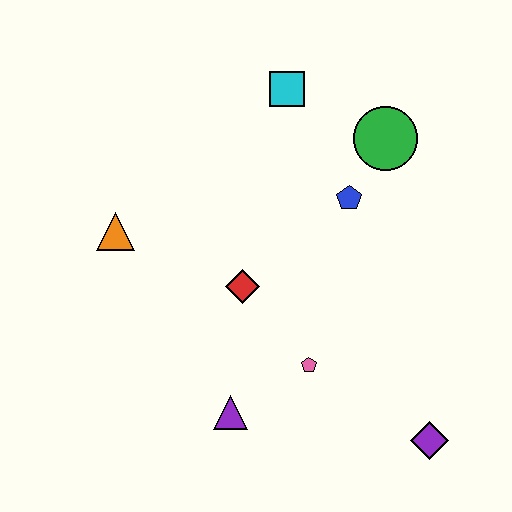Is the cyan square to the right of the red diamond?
Yes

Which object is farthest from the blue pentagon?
The purple diamond is farthest from the blue pentagon.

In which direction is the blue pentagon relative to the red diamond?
The blue pentagon is to the right of the red diamond.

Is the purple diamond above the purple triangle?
No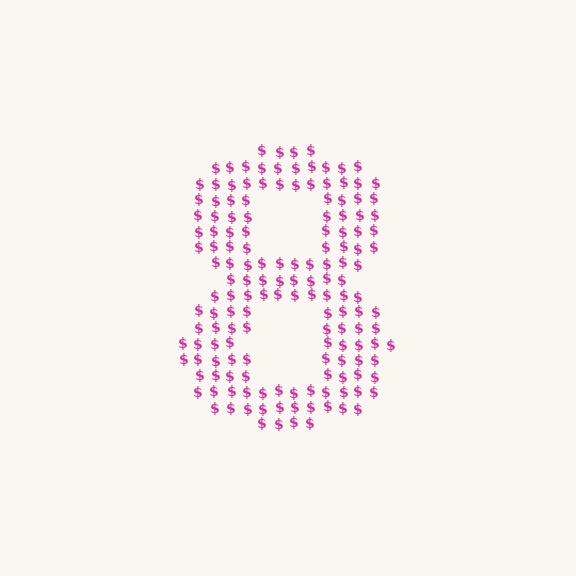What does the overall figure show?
The overall figure shows the digit 8.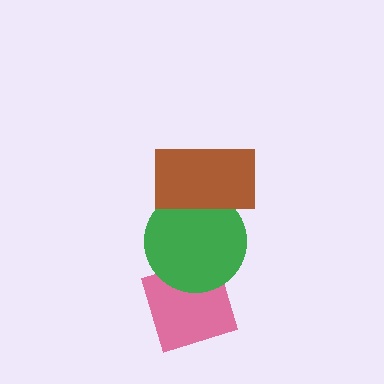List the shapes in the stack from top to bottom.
From top to bottom: the brown rectangle, the green circle, the pink diamond.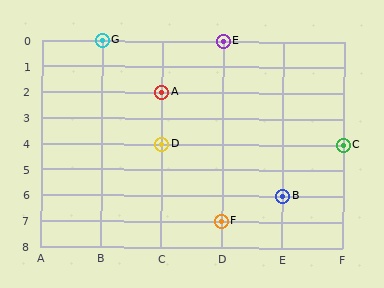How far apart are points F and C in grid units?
Points F and C are 2 columns and 3 rows apart (about 3.6 grid units diagonally).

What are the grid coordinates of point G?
Point G is at grid coordinates (B, 0).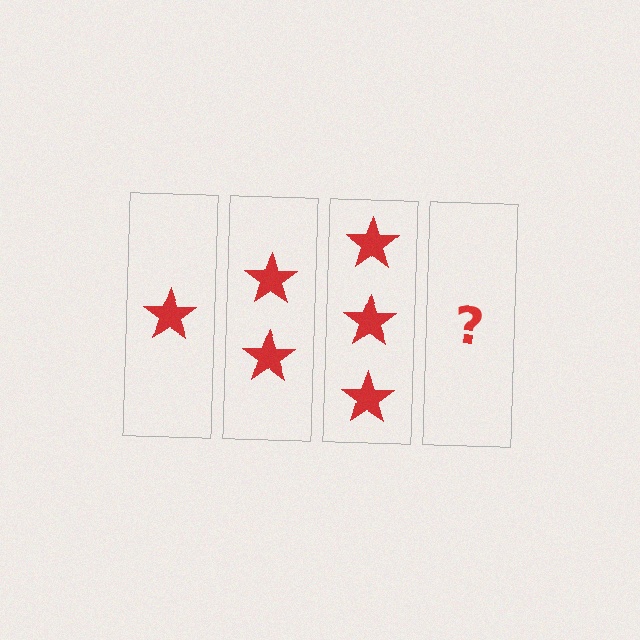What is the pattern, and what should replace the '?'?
The pattern is that each step adds one more star. The '?' should be 4 stars.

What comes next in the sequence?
The next element should be 4 stars.